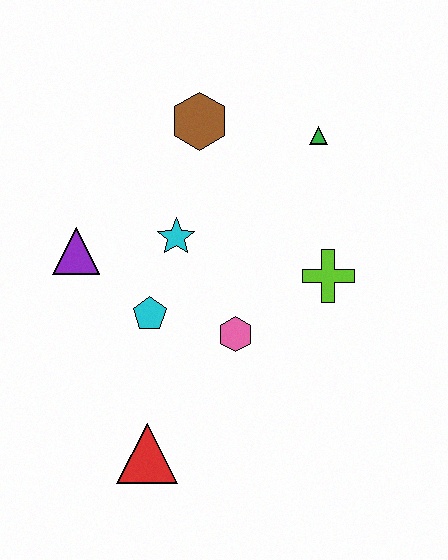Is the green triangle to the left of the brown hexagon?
No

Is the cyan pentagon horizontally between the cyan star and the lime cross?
No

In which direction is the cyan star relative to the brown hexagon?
The cyan star is below the brown hexagon.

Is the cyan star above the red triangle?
Yes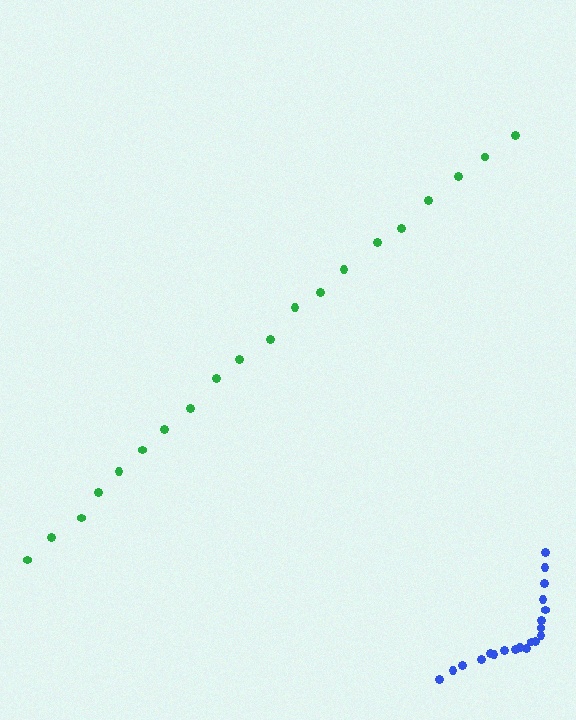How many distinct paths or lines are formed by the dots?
There are 2 distinct paths.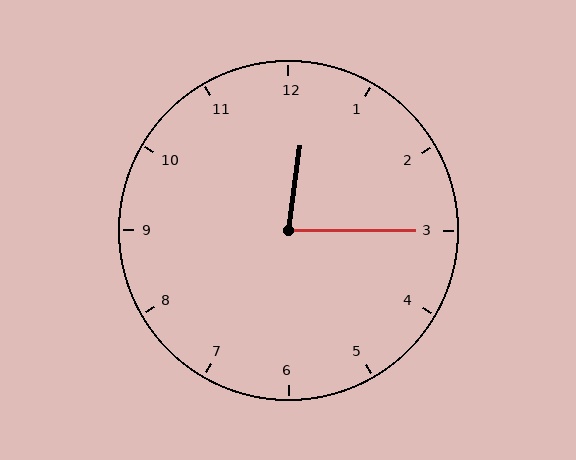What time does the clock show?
12:15.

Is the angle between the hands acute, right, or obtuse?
It is acute.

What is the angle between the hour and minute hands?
Approximately 82 degrees.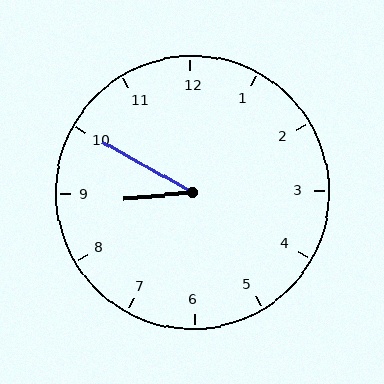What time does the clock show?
8:50.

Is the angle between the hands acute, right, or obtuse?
It is acute.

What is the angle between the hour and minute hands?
Approximately 35 degrees.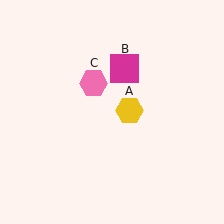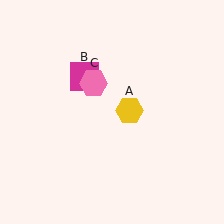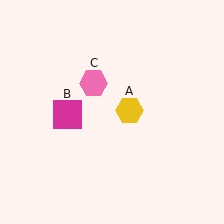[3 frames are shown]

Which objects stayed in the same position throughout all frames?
Yellow hexagon (object A) and pink hexagon (object C) remained stationary.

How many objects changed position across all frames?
1 object changed position: magenta square (object B).